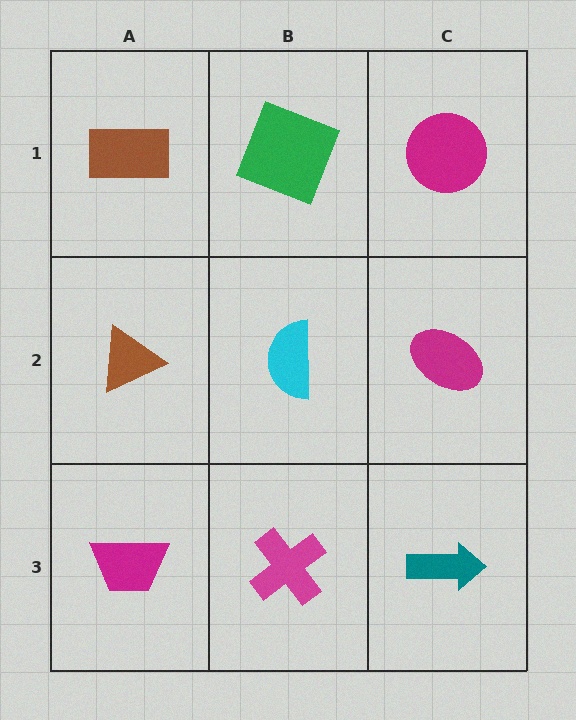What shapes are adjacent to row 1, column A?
A brown triangle (row 2, column A), a green square (row 1, column B).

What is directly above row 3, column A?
A brown triangle.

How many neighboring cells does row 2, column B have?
4.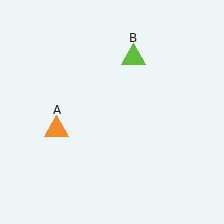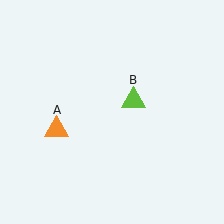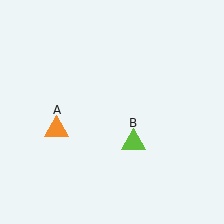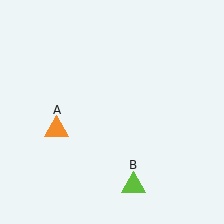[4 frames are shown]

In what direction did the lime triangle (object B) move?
The lime triangle (object B) moved down.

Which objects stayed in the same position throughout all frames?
Orange triangle (object A) remained stationary.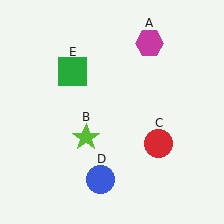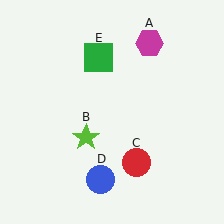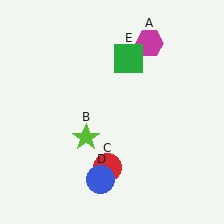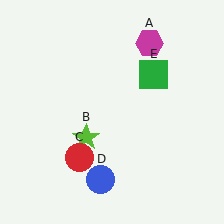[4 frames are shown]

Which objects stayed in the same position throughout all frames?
Magenta hexagon (object A) and lime star (object B) and blue circle (object D) remained stationary.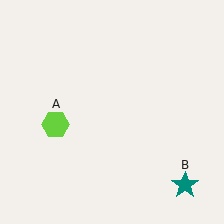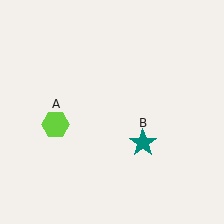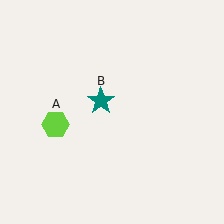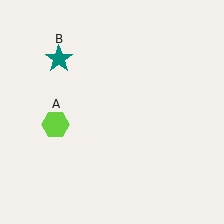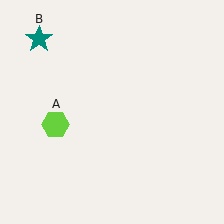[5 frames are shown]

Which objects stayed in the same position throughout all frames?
Lime hexagon (object A) remained stationary.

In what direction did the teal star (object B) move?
The teal star (object B) moved up and to the left.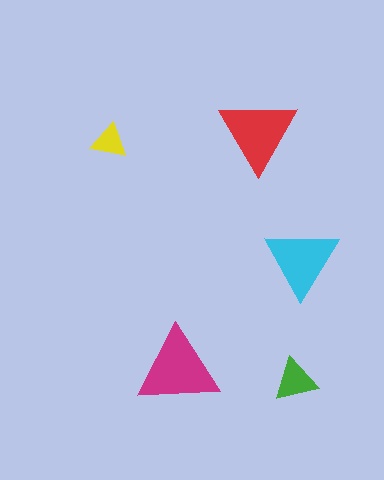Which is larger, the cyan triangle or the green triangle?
The cyan one.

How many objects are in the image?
There are 5 objects in the image.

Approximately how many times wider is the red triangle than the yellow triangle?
About 2 times wider.